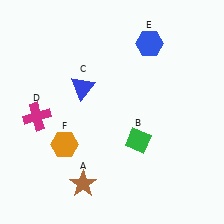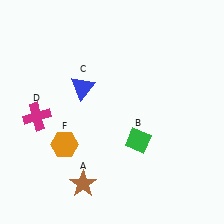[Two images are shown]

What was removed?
The blue hexagon (E) was removed in Image 2.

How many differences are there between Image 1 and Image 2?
There is 1 difference between the two images.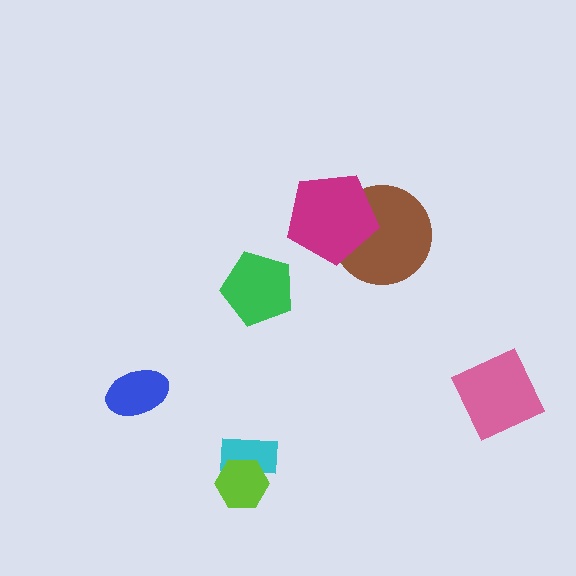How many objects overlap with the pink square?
0 objects overlap with the pink square.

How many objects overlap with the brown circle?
1 object overlaps with the brown circle.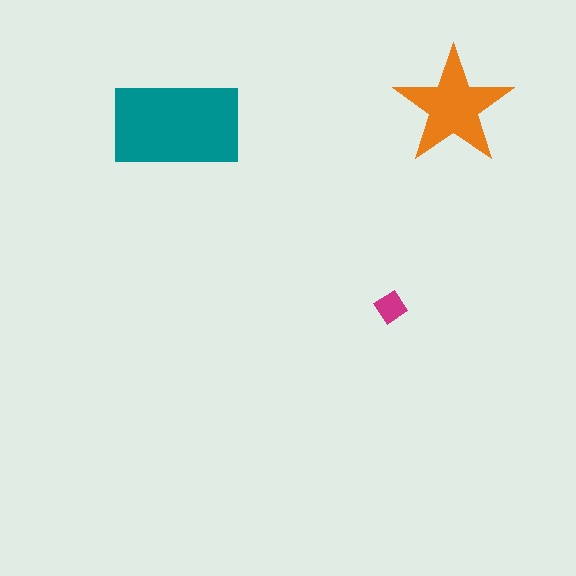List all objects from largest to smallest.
The teal rectangle, the orange star, the magenta diamond.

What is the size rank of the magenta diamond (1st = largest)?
3rd.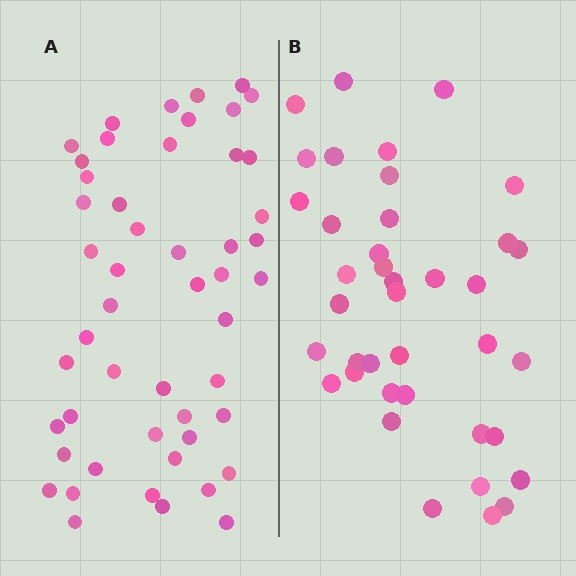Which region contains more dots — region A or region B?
Region A (the left region) has more dots.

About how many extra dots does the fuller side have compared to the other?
Region A has roughly 12 or so more dots than region B.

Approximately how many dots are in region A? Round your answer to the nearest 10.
About 50 dots.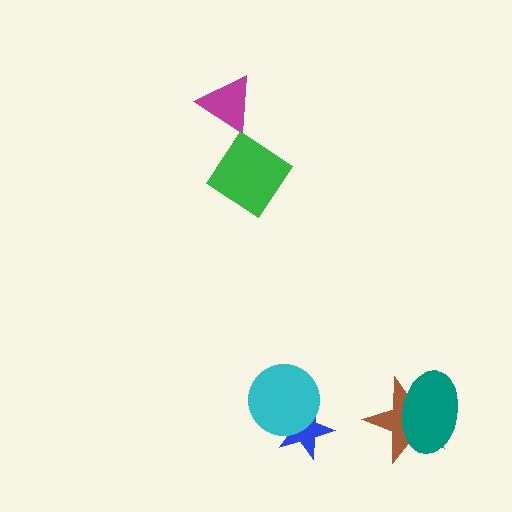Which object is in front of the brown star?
The teal ellipse is in front of the brown star.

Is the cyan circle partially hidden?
No, no other shape covers it.